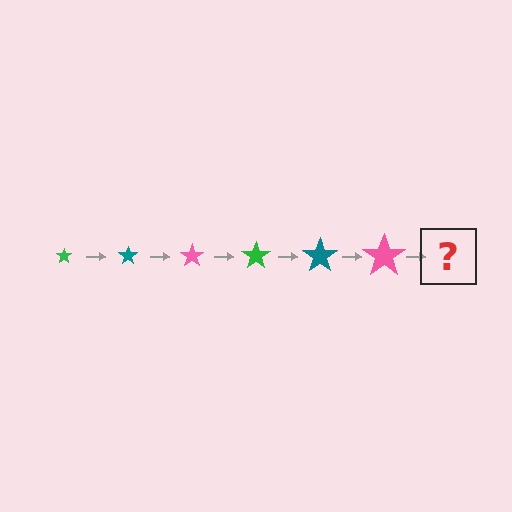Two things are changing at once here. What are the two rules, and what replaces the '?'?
The two rules are that the star grows larger each step and the color cycles through green, teal, and pink. The '?' should be a green star, larger than the previous one.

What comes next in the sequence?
The next element should be a green star, larger than the previous one.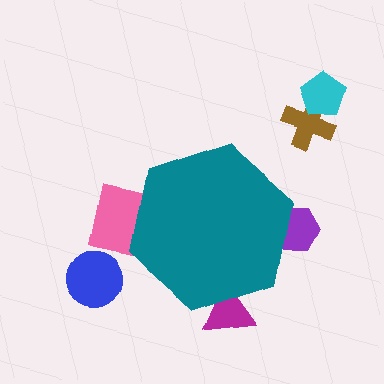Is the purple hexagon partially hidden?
Yes, the purple hexagon is partially hidden behind the teal hexagon.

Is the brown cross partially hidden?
No, the brown cross is fully visible.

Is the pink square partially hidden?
Yes, the pink square is partially hidden behind the teal hexagon.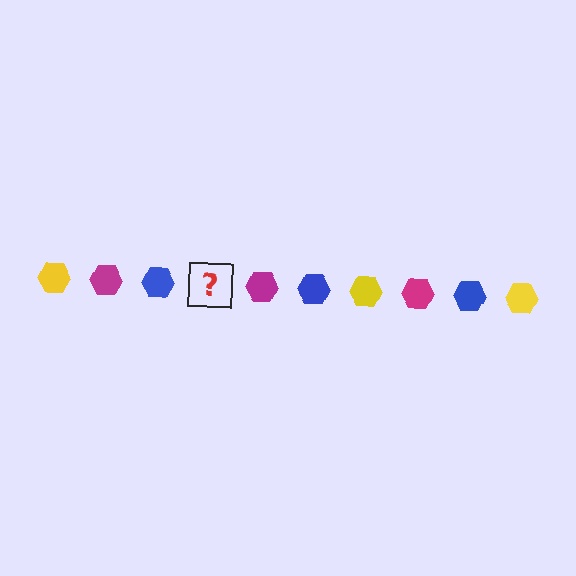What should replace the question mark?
The question mark should be replaced with a yellow hexagon.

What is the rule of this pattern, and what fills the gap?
The rule is that the pattern cycles through yellow, magenta, blue hexagons. The gap should be filled with a yellow hexagon.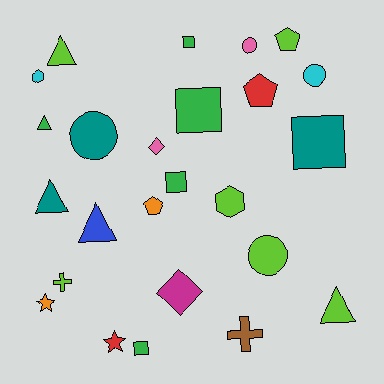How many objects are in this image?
There are 25 objects.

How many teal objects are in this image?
There are 3 teal objects.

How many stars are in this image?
There are 2 stars.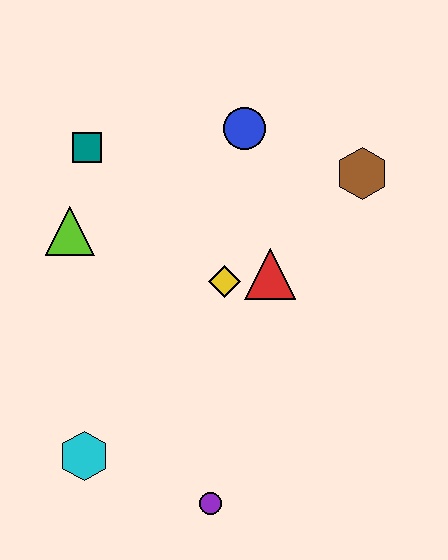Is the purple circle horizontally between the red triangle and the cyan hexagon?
Yes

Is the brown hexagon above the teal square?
No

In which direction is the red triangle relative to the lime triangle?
The red triangle is to the right of the lime triangle.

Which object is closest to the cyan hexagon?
The purple circle is closest to the cyan hexagon.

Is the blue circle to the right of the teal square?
Yes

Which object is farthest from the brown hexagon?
The cyan hexagon is farthest from the brown hexagon.